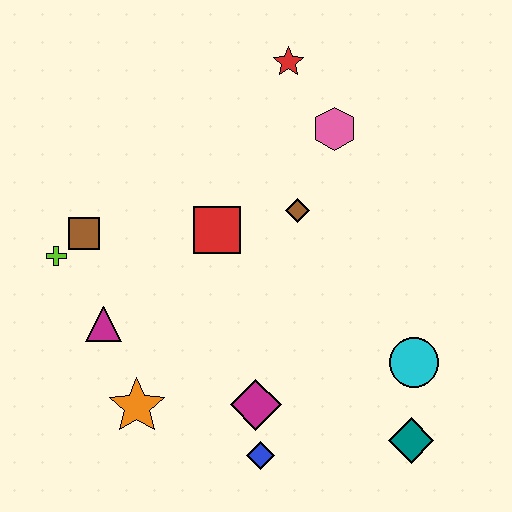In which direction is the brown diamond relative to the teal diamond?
The brown diamond is above the teal diamond.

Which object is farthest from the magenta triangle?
The teal diamond is farthest from the magenta triangle.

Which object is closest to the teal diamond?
The cyan circle is closest to the teal diamond.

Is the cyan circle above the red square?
No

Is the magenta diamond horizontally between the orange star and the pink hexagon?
Yes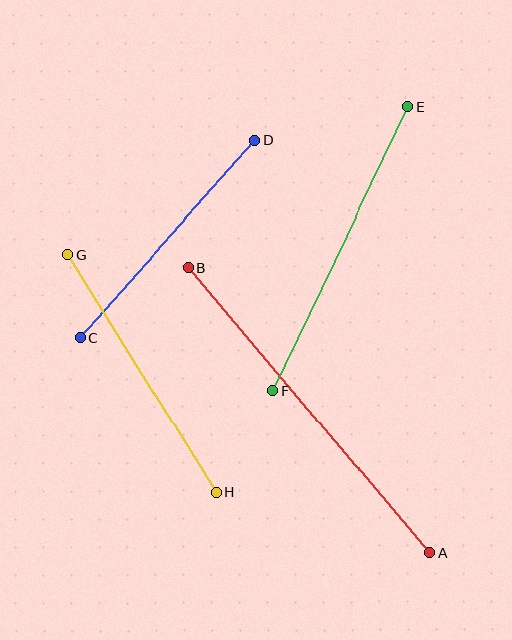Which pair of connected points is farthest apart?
Points A and B are farthest apart.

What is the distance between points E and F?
The distance is approximately 314 pixels.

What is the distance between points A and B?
The distance is approximately 374 pixels.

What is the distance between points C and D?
The distance is approximately 264 pixels.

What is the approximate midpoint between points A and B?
The midpoint is at approximately (309, 410) pixels.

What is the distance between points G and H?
The distance is approximately 280 pixels.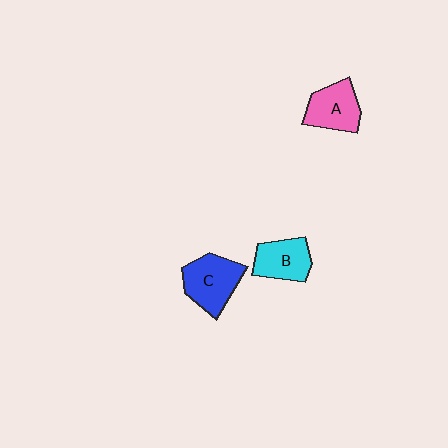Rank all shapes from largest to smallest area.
From largest to smallest: C (blue), A (pink), B (cyan).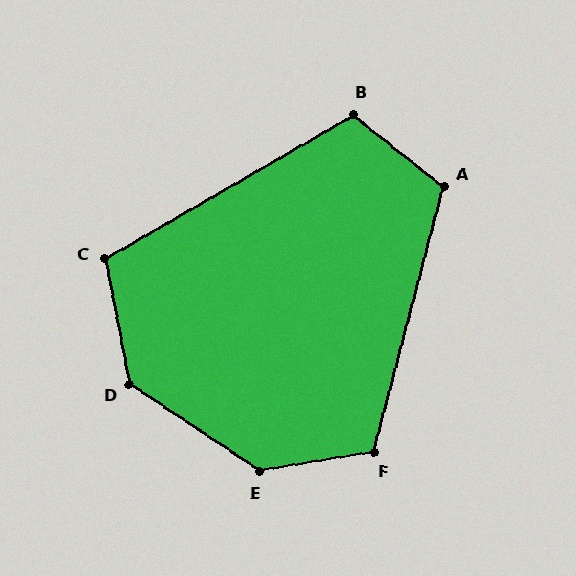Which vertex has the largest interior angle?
E, at approximately 137 degrees.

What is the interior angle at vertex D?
Approximately 135 degrees (obtuse).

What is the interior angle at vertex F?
Approximately 114 degrees (obtuse).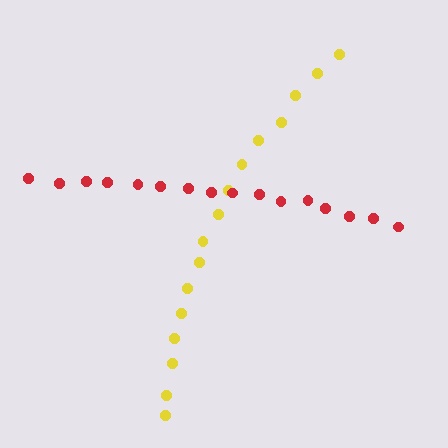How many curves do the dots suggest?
There are 2 distinct paths.